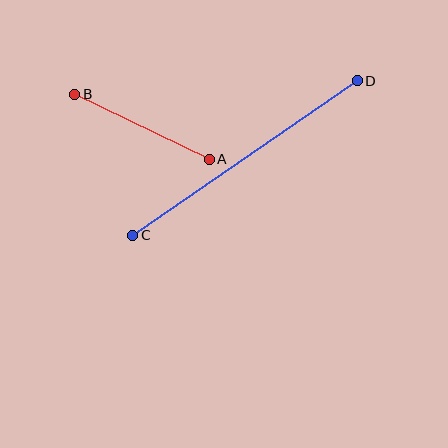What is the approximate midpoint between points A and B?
The midpoint is at approximately (142, 127) pixels.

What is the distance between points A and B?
The distance is approximately 149 pixels.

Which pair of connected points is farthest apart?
Points C and D are farthest apart.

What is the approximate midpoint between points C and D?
The midpoint is at approximately (245, 158) pixels.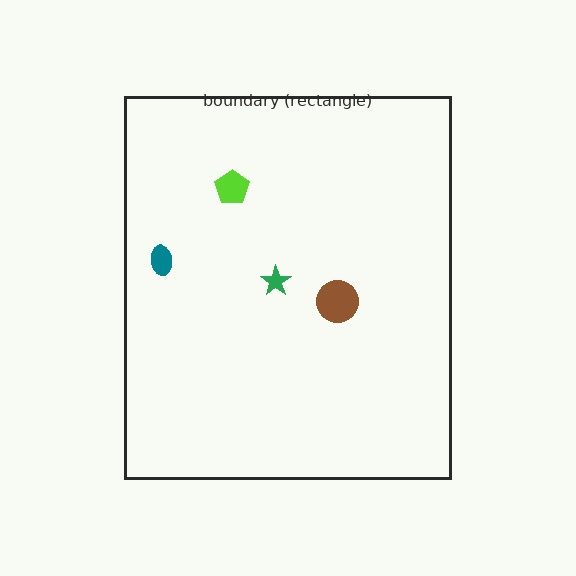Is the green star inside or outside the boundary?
Inside.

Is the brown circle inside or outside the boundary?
Inside.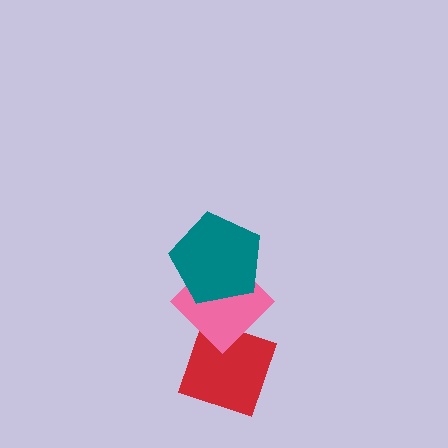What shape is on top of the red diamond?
The pink diamond is on top of the red diamond.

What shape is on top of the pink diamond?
The teal pentagon is on top of the pink diamond.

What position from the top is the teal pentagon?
The teal pentagon is 1st from the top.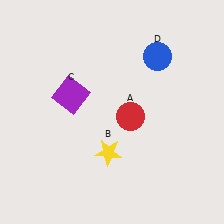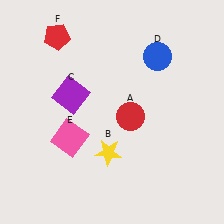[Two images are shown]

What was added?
A pink square (E), a red pentagon (F) were added in Image 2.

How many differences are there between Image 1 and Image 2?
There are 2 differences between the two images.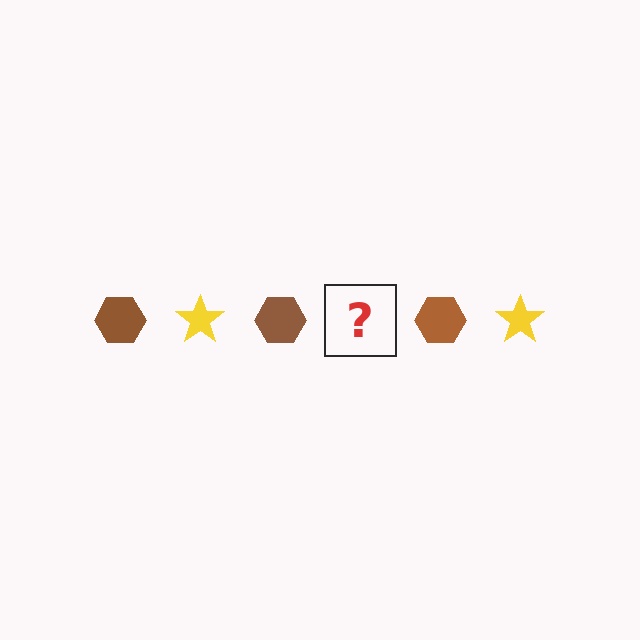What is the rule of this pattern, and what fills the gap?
The rule is that the pattern alternates between brown hexagon and yellow star. The gap should be filled with a yellow star.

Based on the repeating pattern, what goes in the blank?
The blank should be a yellow star.